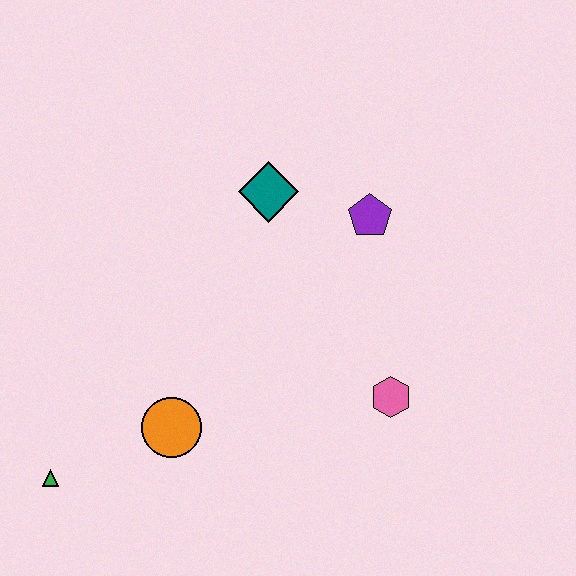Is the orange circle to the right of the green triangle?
Yes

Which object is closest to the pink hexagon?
The purple pentagon is closest to the pink hexagon.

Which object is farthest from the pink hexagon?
The green triangle is farthest from the pink hexagon.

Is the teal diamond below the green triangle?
No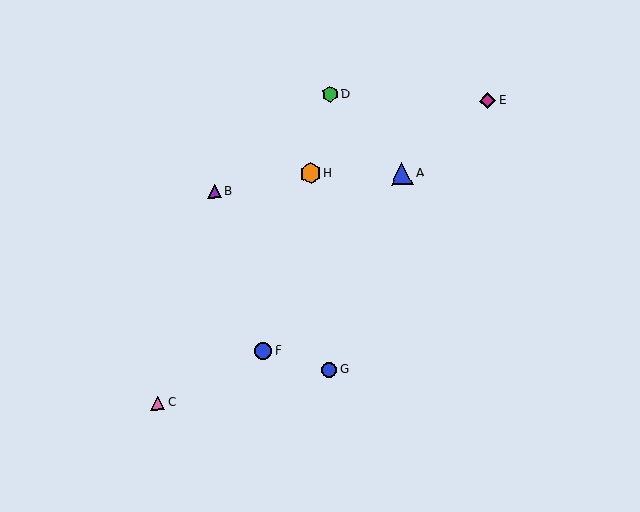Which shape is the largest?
The blue triangle (labeled A) is the largest.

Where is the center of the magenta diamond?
The center of the magenta diamond is at (488, 100).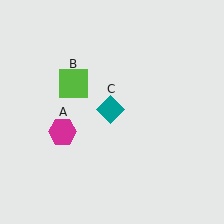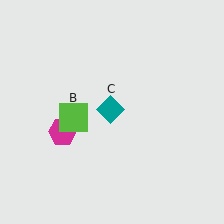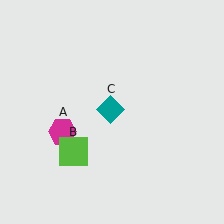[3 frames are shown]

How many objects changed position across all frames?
1 object changed position: lime square (object B).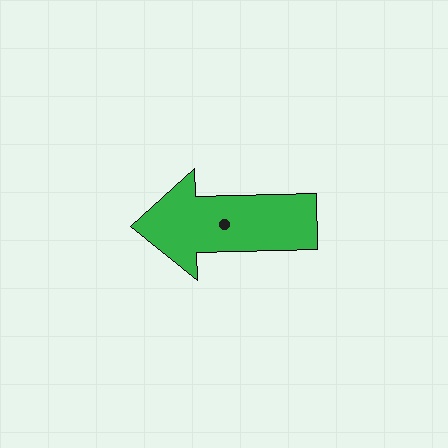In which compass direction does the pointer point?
West.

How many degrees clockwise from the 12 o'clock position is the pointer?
Approximately 269 degrees.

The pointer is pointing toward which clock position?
Roughly 9 o'clock.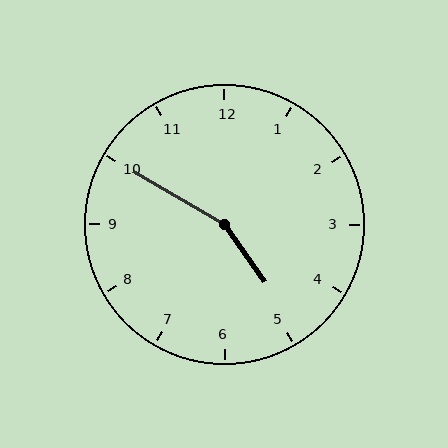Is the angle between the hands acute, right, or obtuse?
It is obtuse.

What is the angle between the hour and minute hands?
Approximately 155 degrees.